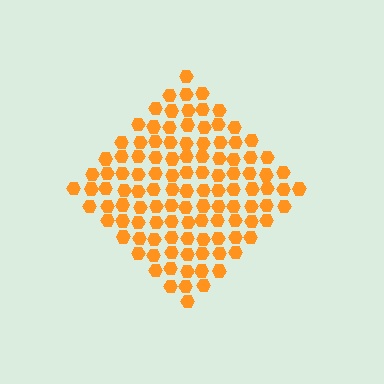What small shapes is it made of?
It is made of small hexagons.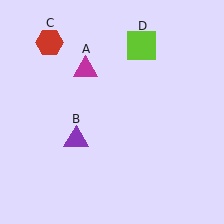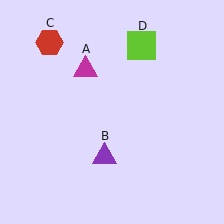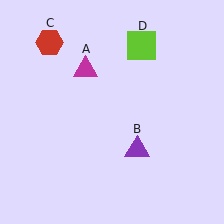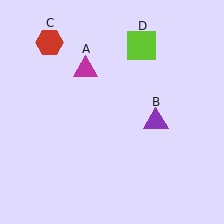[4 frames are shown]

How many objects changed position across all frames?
1 object changed position: purple triangle (object B).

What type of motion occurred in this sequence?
The purple triangle (object B) rotated counterclockwise around the center of the scene.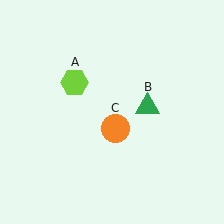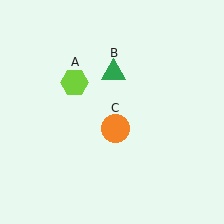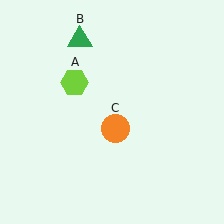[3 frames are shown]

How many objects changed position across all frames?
1 object changed position: green triangle (object B).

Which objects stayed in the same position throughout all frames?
Lime hexagon (object A) and orange circle (object C) remained stationary.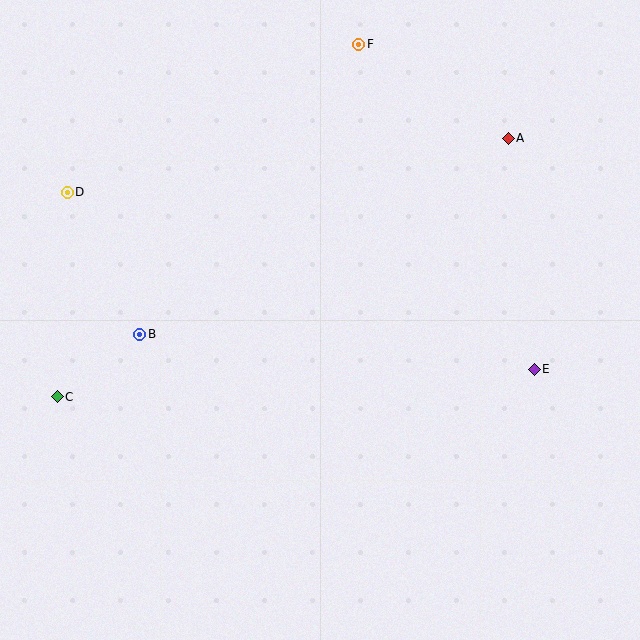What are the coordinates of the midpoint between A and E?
The midpoint between A and E is at (521, 254).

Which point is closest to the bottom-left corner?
Point C is closest to the bottom-left corner.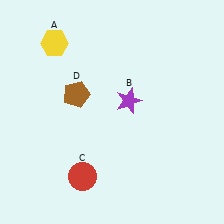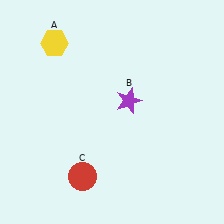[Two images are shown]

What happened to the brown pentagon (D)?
The brown pentagon (D) was removed in Image 2. It was in the top-left area of Image 1.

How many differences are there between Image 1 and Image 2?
There is 1 difference between the two images.